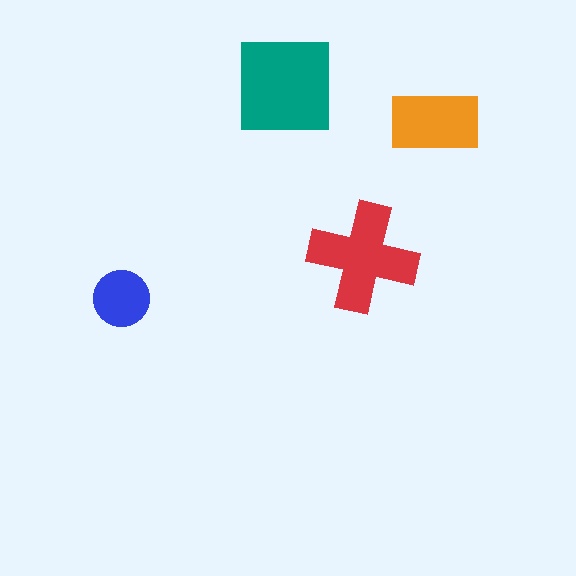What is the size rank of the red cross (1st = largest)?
2nd.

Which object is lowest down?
The blue circle is bottommost.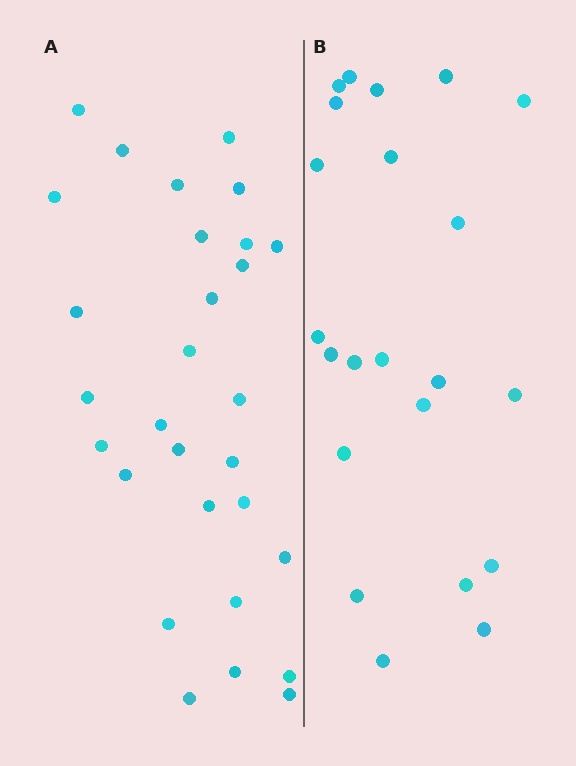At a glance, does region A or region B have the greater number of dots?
Region A (the left region) has more dots.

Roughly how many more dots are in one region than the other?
Region A has roughly 8 or so more dots than region B.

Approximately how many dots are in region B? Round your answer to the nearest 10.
About 20 dots. (The exact count is 22, which rounds to 20.)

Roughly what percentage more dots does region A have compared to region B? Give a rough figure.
About 30% more.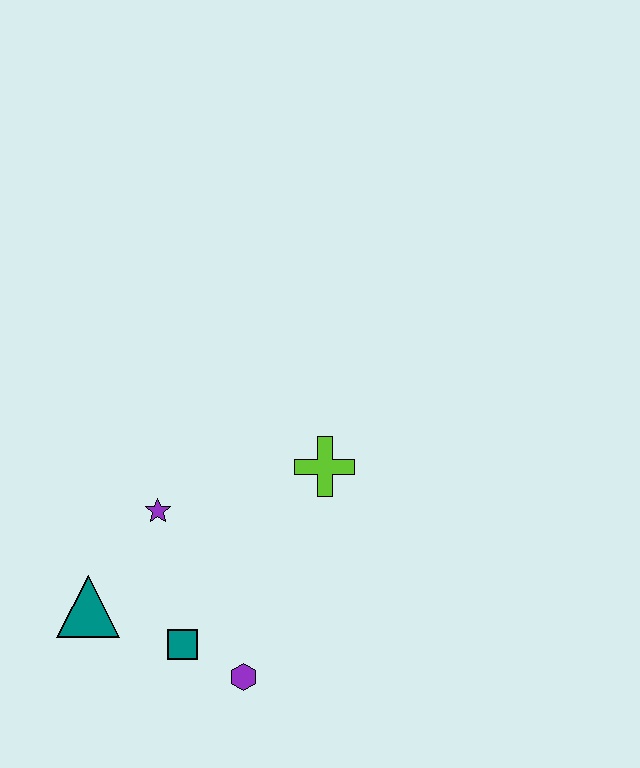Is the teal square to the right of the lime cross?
No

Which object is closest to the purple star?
The teal triangle is closest to the purple star.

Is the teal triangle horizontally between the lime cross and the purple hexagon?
No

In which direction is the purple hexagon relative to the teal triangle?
The purple hexagon is to the right of the teal triangle.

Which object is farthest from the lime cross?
The teal triangle is farthest from the lime cross.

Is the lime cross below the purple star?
No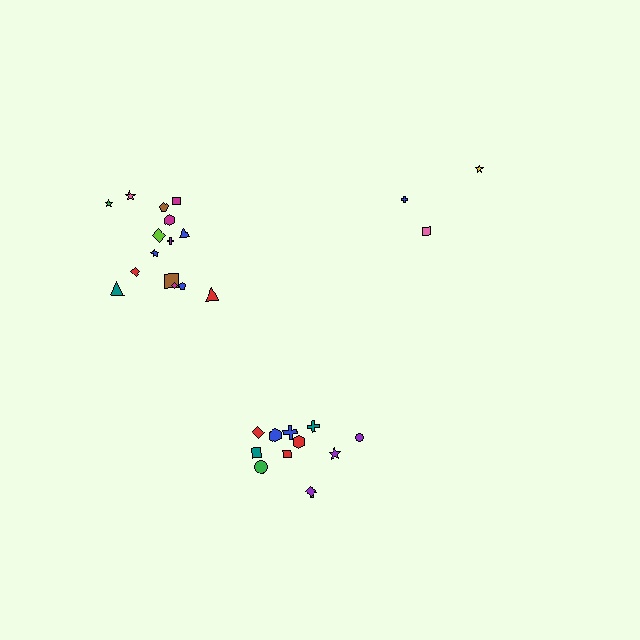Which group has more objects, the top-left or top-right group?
The top-left group.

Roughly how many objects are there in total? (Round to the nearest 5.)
Roughly 30 objects in total.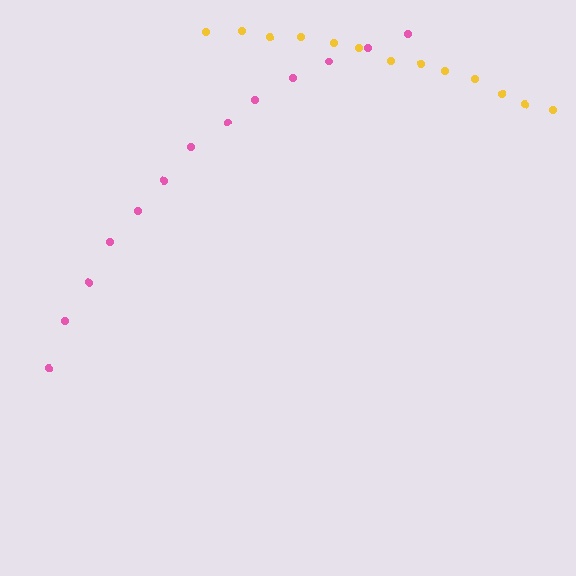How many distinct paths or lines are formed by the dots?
There are 2 distinct paths.